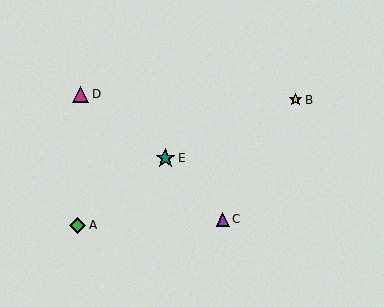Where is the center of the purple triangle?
The center of the purple triangle is at (223, 219).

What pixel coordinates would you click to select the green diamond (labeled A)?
Click at (78, 225) to select the green diamond A.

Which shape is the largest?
The teal star (labeled E) is the largest.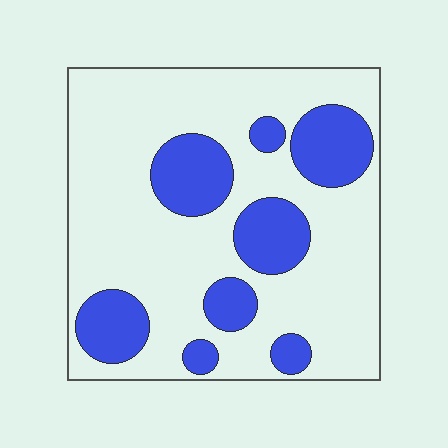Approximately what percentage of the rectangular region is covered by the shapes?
Approximately 25%.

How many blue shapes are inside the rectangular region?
8.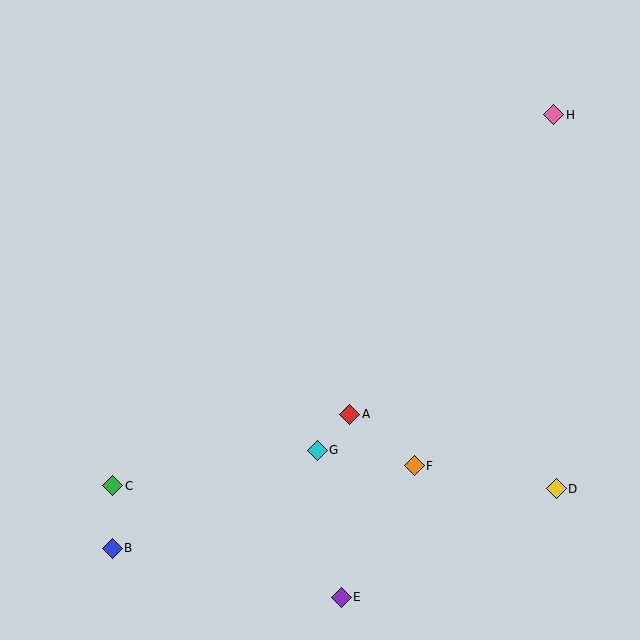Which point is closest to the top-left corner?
Point C is closest to the top-left corner.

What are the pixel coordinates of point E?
Point E is at (341, 597).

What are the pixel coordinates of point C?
Point C is at (112, 486).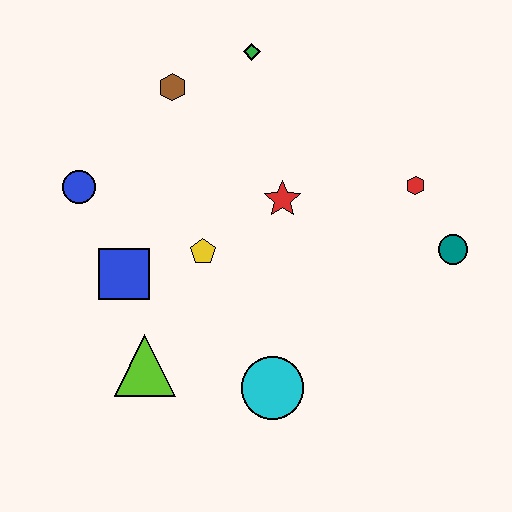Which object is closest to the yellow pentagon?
The blue square is closest to the yellow pentagon.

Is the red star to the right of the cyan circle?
Yes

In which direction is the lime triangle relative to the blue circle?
The lime triangle is below the blue circle.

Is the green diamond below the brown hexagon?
No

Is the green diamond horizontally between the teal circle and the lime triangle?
Yes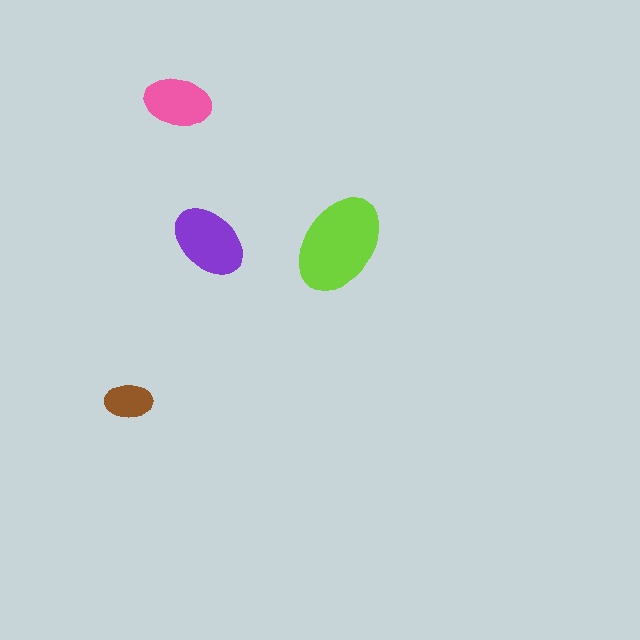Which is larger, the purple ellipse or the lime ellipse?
The lime one.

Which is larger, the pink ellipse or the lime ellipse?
The lime one.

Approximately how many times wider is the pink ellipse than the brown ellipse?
About 1.5 times wider.